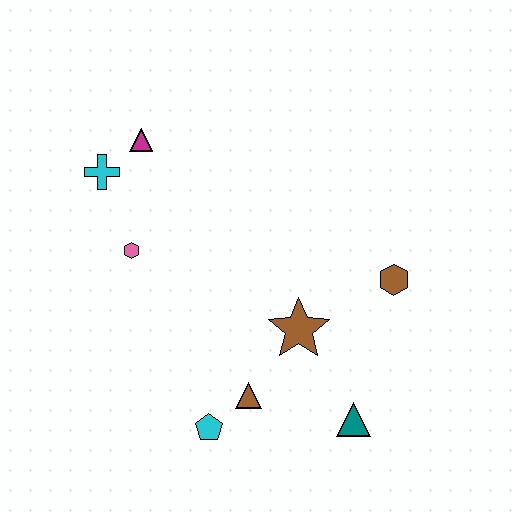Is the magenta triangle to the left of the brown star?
Yes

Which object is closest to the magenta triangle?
The cyan cross is closest to the magenta triangle.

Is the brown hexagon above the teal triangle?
Yes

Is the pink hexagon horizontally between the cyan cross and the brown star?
Yes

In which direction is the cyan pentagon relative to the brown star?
The cyan pentagon is below the brown star.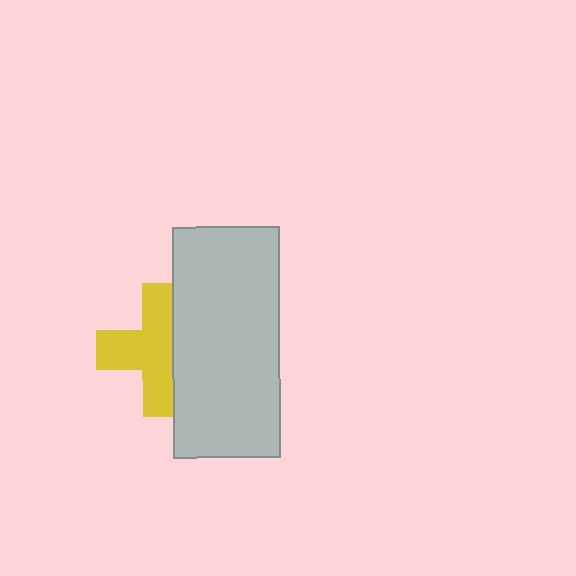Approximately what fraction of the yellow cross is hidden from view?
Roughly 37% of the yellow cross is hidden behind the light gray rectangle.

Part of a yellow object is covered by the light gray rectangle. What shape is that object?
It is a cross.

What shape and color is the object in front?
The object in front is a light gray rectangle.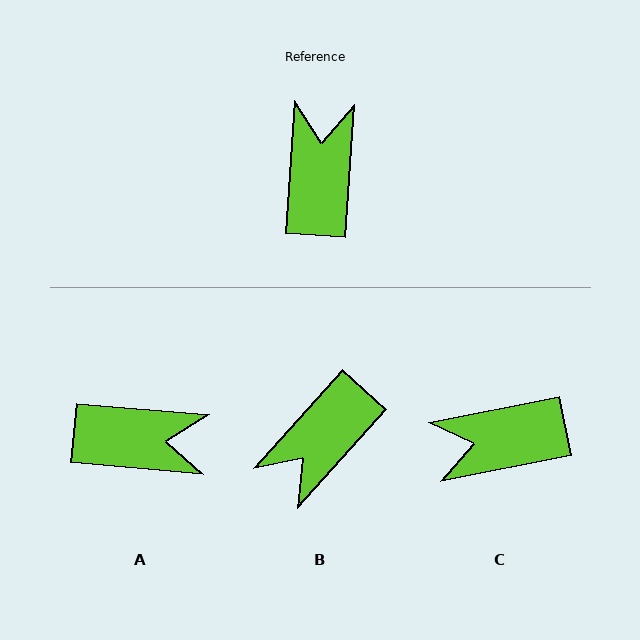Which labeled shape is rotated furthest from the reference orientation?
B, about 142 degrees away.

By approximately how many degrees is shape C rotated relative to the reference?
Approximately 105 degrees counter-clockwise.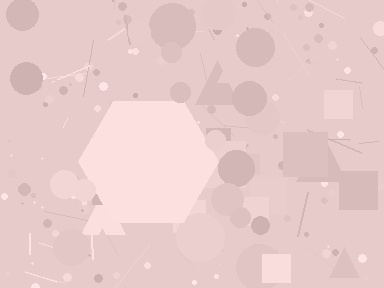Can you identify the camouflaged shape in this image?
The camouflaged shape is a hexagon.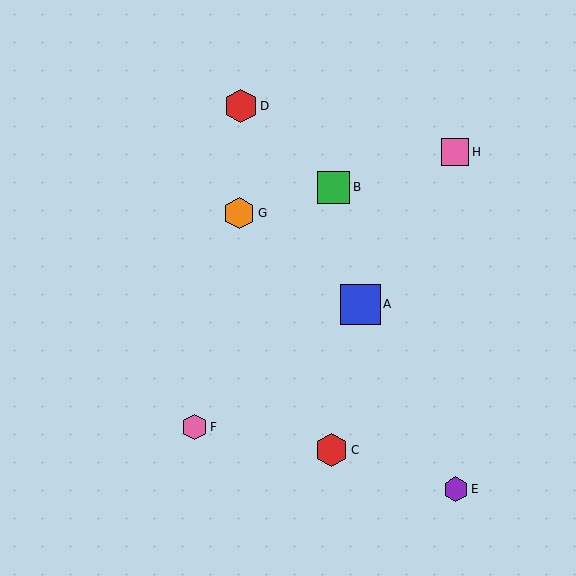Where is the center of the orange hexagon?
The center of the orange hexagon is at (239, 213).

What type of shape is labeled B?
Shape B is a green square.